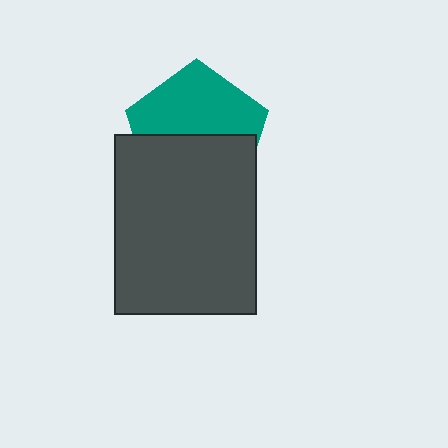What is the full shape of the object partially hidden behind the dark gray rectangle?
The partially hidden object is a teal pentagon.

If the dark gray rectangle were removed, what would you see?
You would see the complete teal pentagon.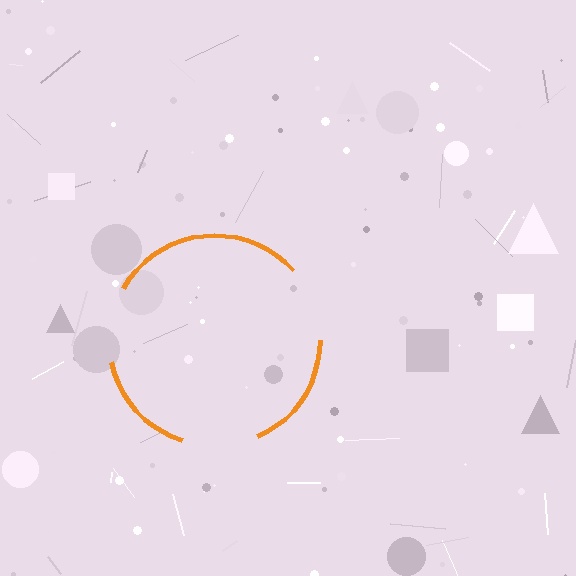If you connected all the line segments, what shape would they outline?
They would outline a circle.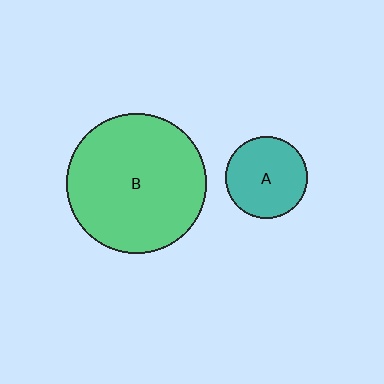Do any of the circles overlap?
No, none of the circles overlap.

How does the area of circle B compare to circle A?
Approximately 2.9 times.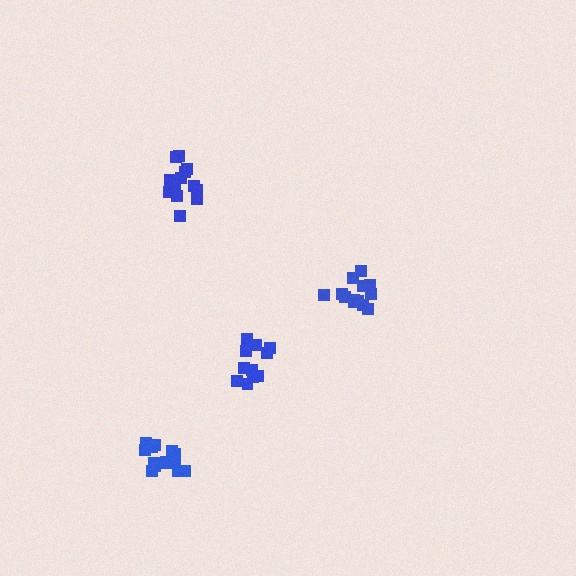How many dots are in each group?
Group 1: 13 dots, Group 2: 14 dots, Group 3: 11 dots, Group 4: 13 dots (51 total).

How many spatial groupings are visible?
There are 4 spatial groupings.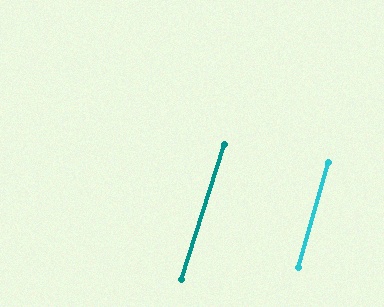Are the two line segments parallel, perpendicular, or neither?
Parallel — their directions differ by only 1.9°.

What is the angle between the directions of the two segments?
Approximately 2 degrees.